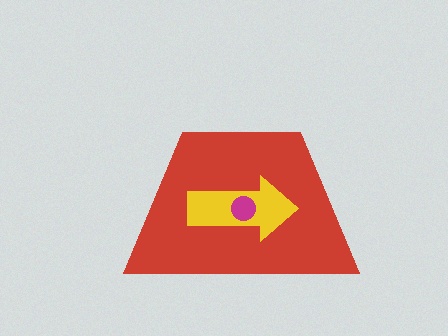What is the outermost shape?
The red trapezoid.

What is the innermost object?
The magenta circle.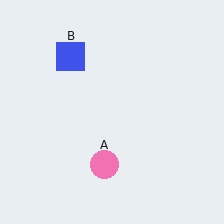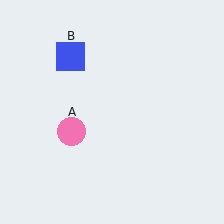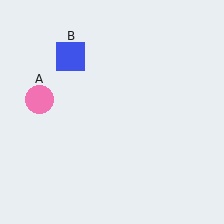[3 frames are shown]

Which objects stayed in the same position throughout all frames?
Blue square (object B) remained stationary.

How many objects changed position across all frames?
1 object changed position: pink circle (object A).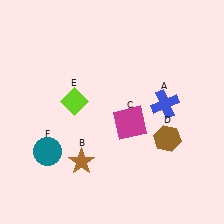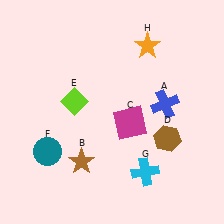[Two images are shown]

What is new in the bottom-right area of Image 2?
A cyan cross (G) was added in the bottom-right area of Image 2.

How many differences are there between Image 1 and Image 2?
There are 2 differences between the two images.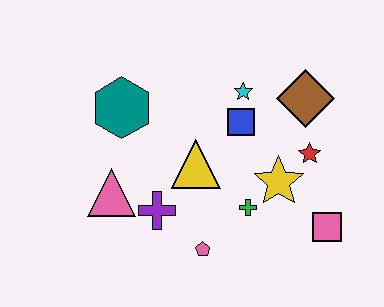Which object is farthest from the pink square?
The teal hexagon is farthest from the pink square.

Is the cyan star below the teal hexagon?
No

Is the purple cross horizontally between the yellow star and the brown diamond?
No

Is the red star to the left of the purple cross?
No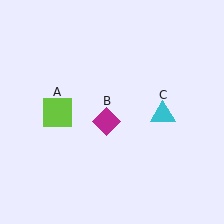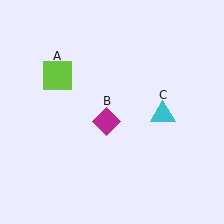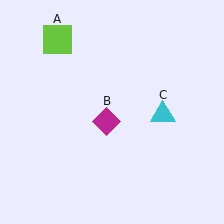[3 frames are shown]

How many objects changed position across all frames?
1 object changed position: lime square (object A).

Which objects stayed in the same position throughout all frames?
Magenta diamond (object B) and cyan triangle (object C) remained stationary.